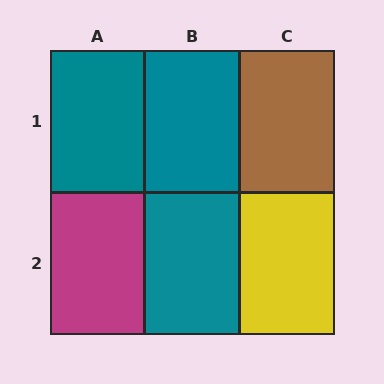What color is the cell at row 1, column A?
Teal.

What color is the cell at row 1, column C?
Brown.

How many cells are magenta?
1 cell is magenta.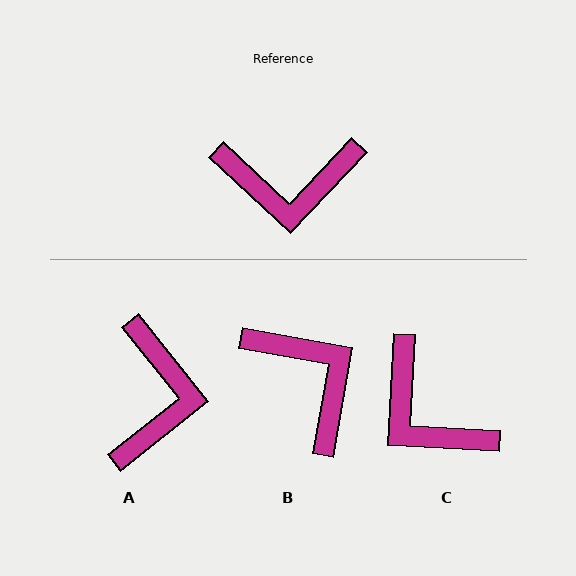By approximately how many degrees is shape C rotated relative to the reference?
Approximately 50 degrees clockwise.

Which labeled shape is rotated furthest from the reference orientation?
B, about 123 degrees away.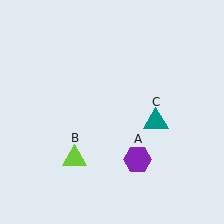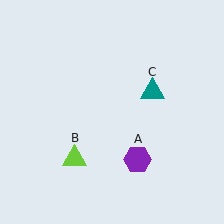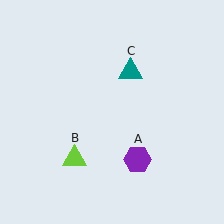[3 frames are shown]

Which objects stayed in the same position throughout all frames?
Purple hexagon (object A) and lime triangle (object B) remained stationary.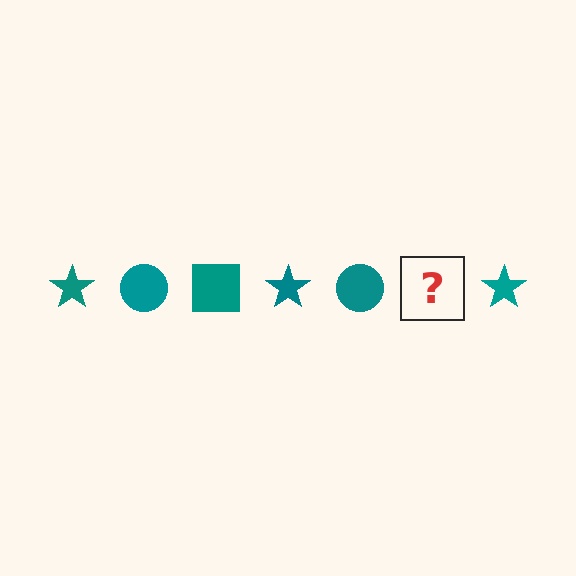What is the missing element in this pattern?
The missing element is a teal square.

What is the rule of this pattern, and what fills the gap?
The rule is that the pattern cycles through star, circle, square shapes in teal. The gap should be filled with a teal square.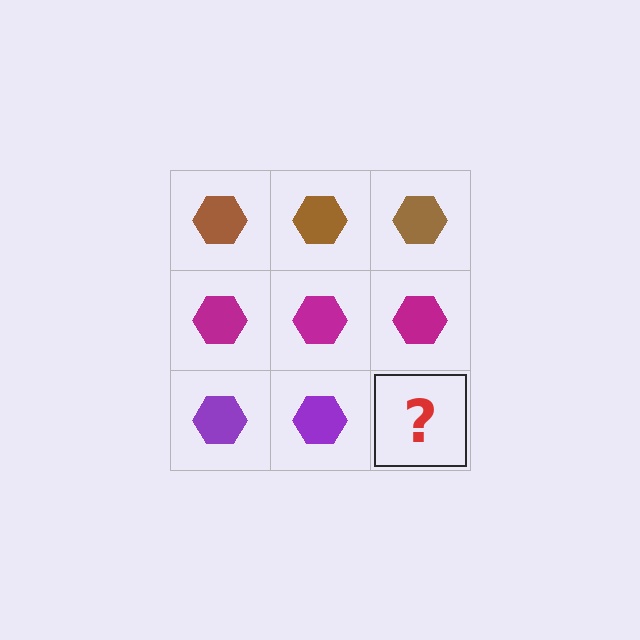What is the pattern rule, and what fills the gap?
The rule is that each row has a consistent color. The gap should be filled with a purple hexagon.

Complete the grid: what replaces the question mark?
The question mark should be replaced with a purple hexagon.